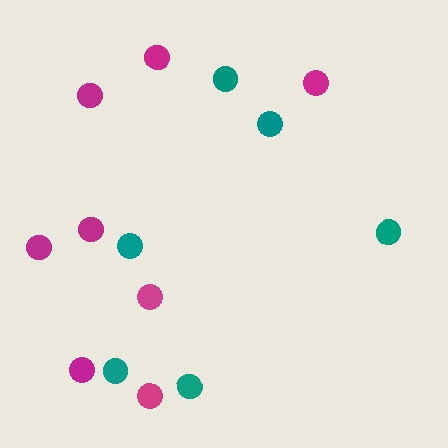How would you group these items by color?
There are 2 groups: one group of teal circles (6) and one group of magenta circles (8).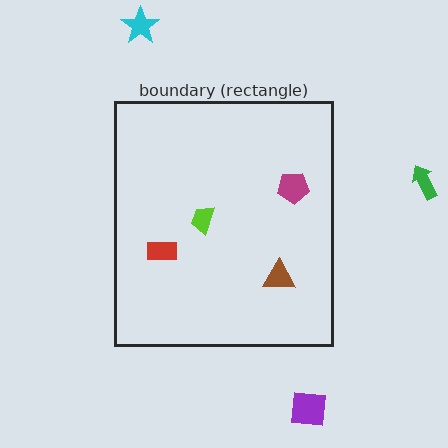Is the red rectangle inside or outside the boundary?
Inside.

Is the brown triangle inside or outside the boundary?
Inside.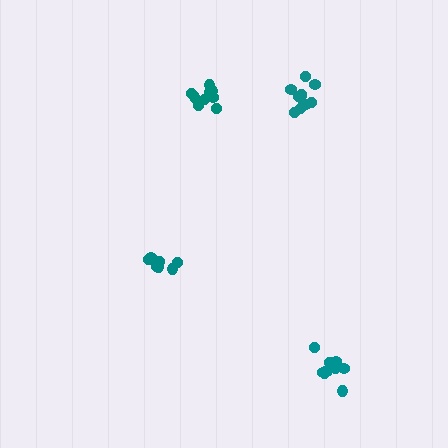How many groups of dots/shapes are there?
There are 4 groups.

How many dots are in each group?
Group 1: 7 dots, Group 2: 12 dots, Group 3: 9 dots, Group 4: 9 dots (37 total).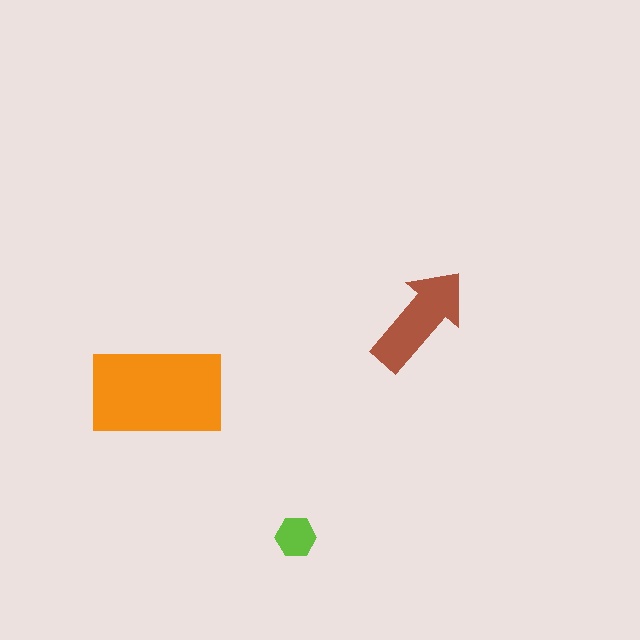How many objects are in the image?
There are 3 objects in the image.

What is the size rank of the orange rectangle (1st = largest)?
1st.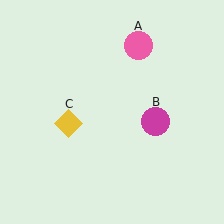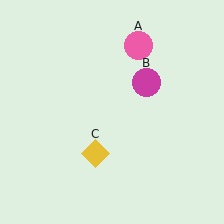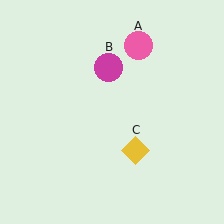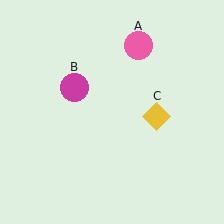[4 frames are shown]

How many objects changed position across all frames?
2 objects changed position: magenta circle (object B), yellow diamond (object C).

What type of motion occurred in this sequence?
The magenta circle (object B), yellow diamond (object C) rotated counterclockwise around the center of the scene.